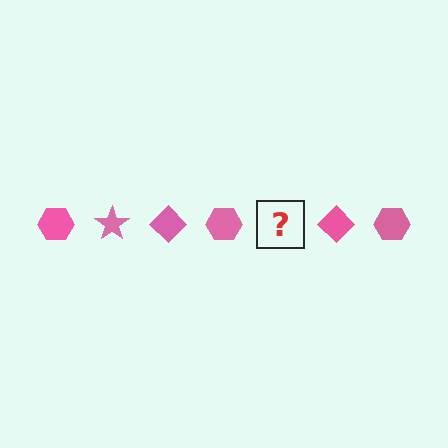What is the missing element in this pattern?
The missing element is a pink star.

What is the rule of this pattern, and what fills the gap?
The rule is that the pattern cycles through hexagon, star, diamond shapes in pink. The gap should be filled with a pink star.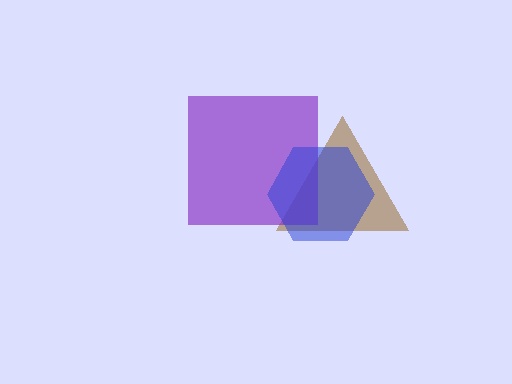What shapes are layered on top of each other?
The layered shapes are: a brown triangle, a purple square, a blue hexagon.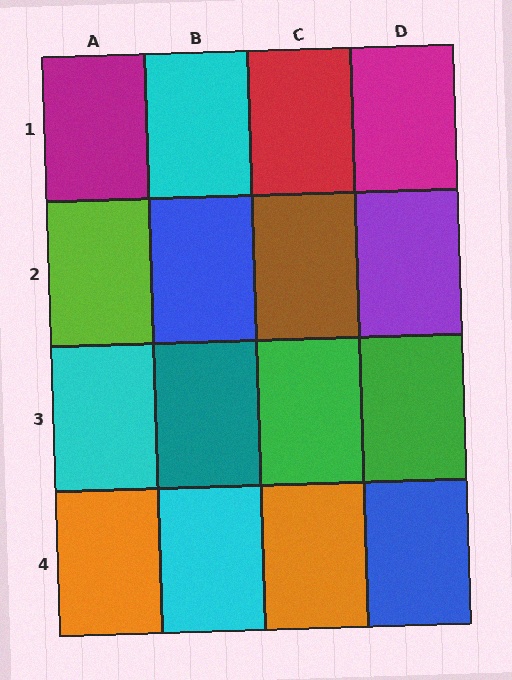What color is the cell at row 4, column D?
Blue.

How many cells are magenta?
2 cells are magenta.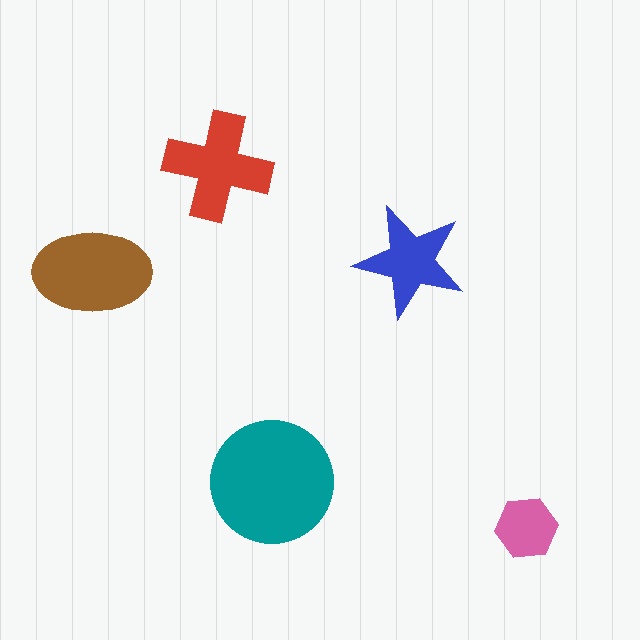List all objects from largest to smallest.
The teal circle, the brown ellipse, the red cross, the blue star, the pink hexagon.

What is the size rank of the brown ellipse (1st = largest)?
2nd.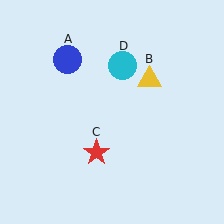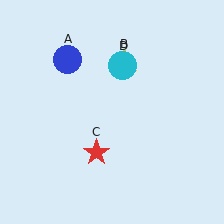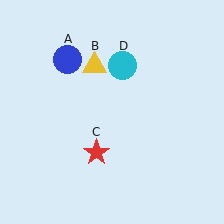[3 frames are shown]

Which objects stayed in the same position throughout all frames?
Blue circle (object A) and red star (object C) and cyan circle (object D) remained stationary.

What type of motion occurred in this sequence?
The yellow triangle (object B) rotated counterclockwise around the center of the scene.